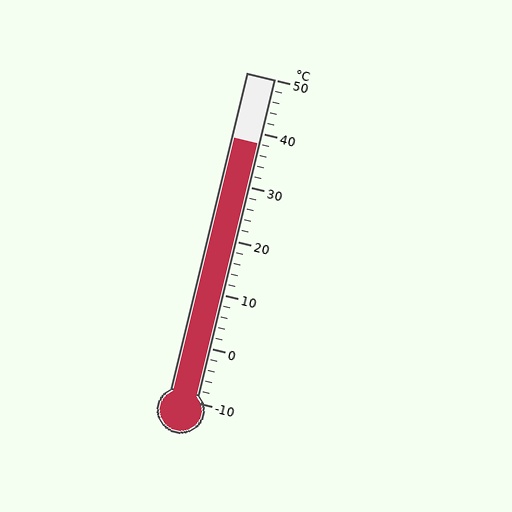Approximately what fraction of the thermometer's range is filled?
The thermometer is filled to approximately 80% of its range.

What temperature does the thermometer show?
The thermometer shows approximately 38°C.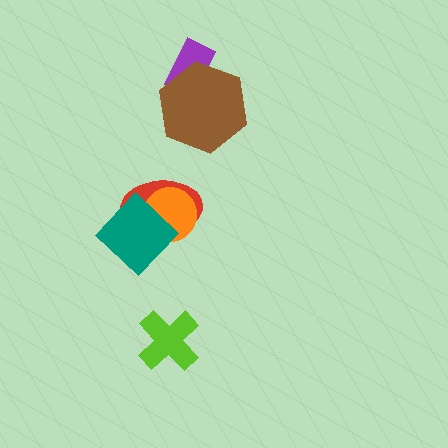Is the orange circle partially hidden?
Yes, it is partially covered by another shape.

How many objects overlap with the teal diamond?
2 objects overlap with the teal diamond.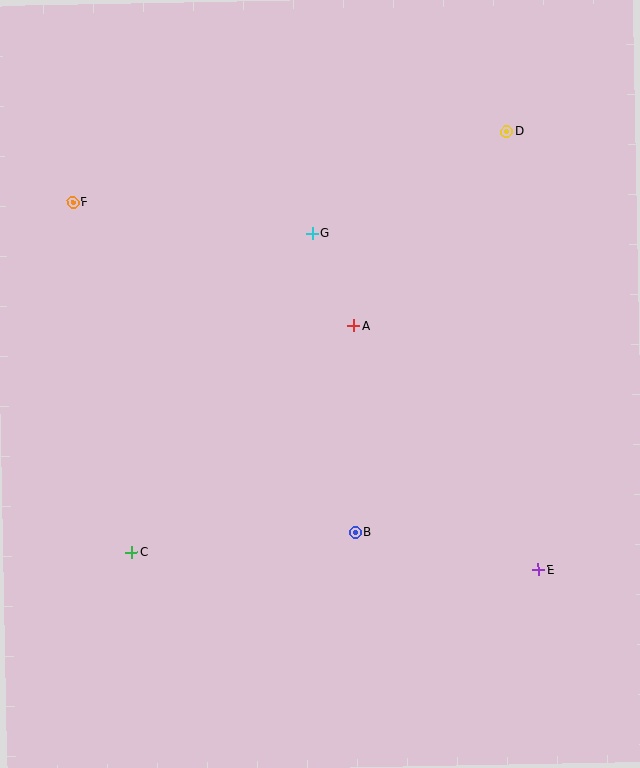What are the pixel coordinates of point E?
Point E is at (538, 570).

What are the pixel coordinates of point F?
Point F is at (73, 202).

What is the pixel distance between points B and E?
The distance between B and E is 187 pixels.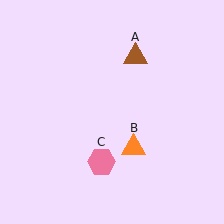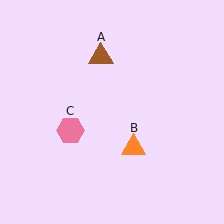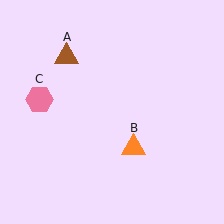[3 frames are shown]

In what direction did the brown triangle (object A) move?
The brown triangle (object A) moved left.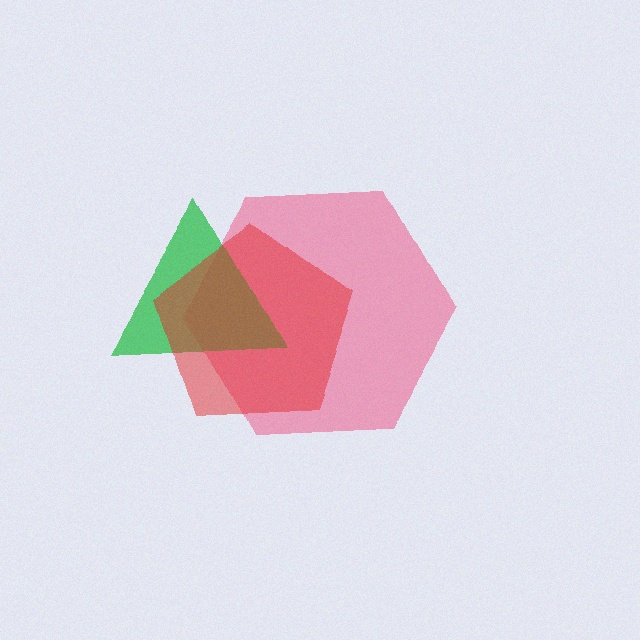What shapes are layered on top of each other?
The layered shapes are: a pink hexagon, a green triangle, a red pentagon.